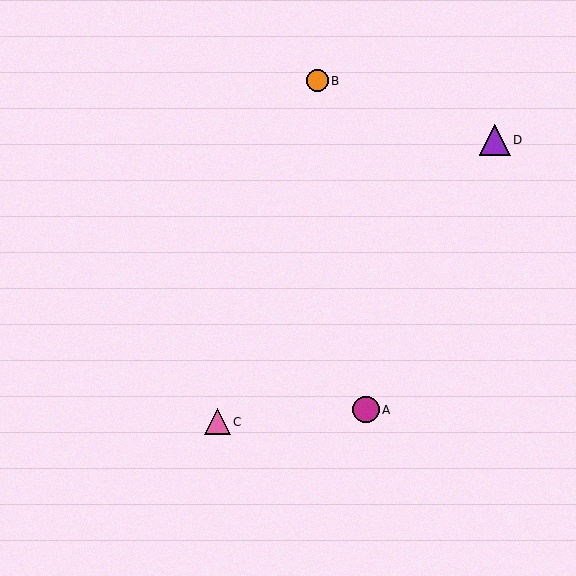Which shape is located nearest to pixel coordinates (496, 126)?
The purple triangle (labeled D) at (495, 140) is nearest to that location.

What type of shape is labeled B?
Shape B is an orange circle.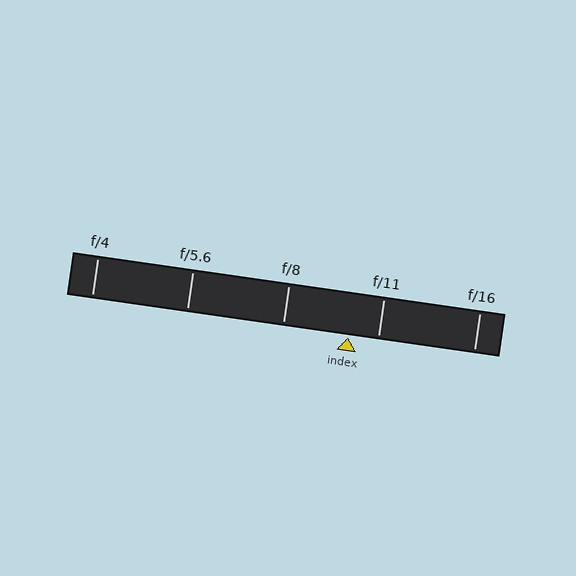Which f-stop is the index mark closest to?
The index mark is closest to f/11.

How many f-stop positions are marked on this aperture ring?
There are 5 f-stop positions marked.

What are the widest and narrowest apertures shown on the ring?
The widest aperture shown is f/4 and the narrowest is f/16.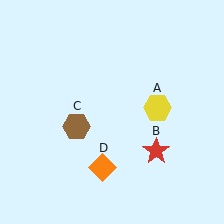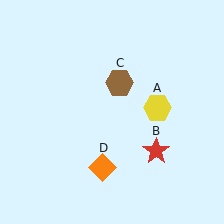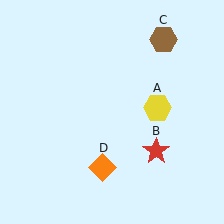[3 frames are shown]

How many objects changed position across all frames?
1 object changed position: brown hexagon (object C).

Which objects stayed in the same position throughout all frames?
Yellow hexagon (object A) and red star (object B) and orange diamond (object D) remained stationary.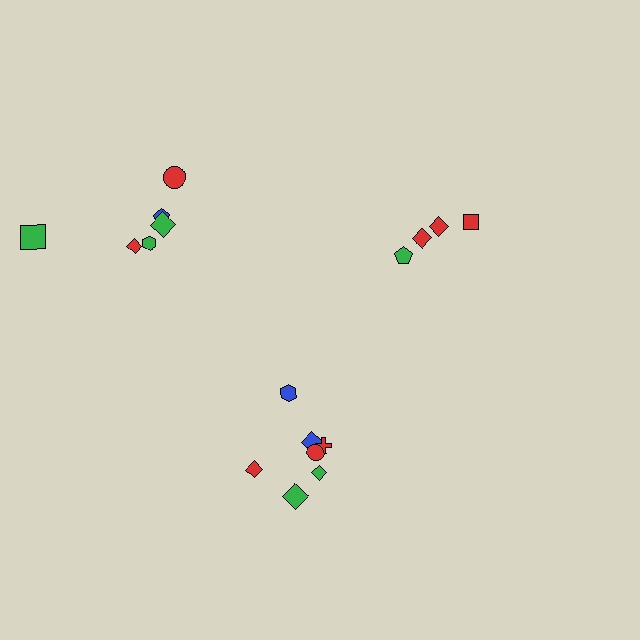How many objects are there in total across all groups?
There are 17 objects.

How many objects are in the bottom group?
There are 7 objects.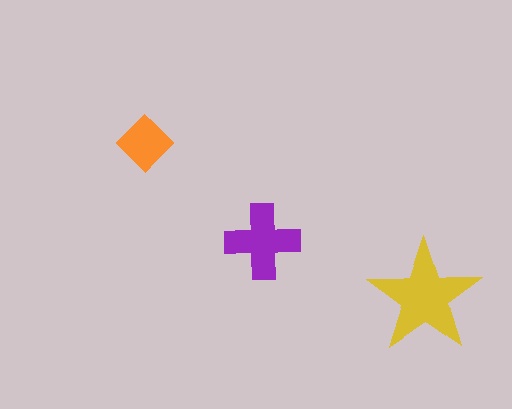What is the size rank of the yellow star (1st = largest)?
1st.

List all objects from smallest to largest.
The orange diamond, the purple cross, the yellow star.